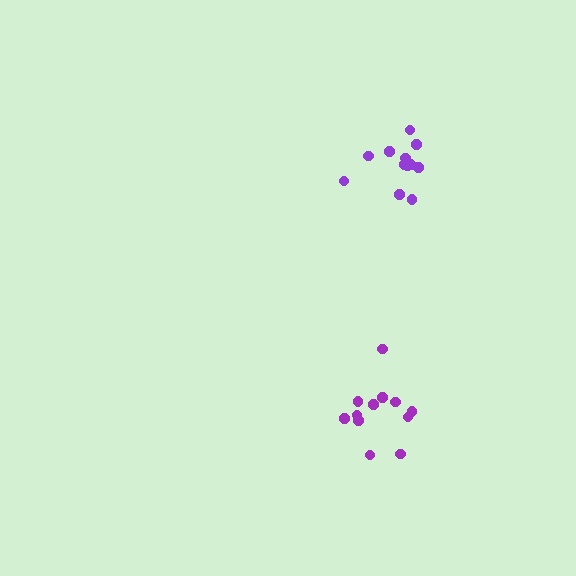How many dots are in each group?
Group 1: 13 dots, Group 2: 12 dots (25 total).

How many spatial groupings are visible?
There are 2 spatial groupings.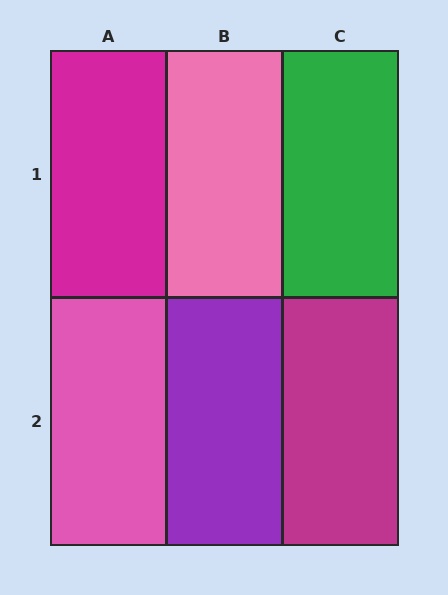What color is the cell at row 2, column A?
Pink.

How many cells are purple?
1 cell is purple.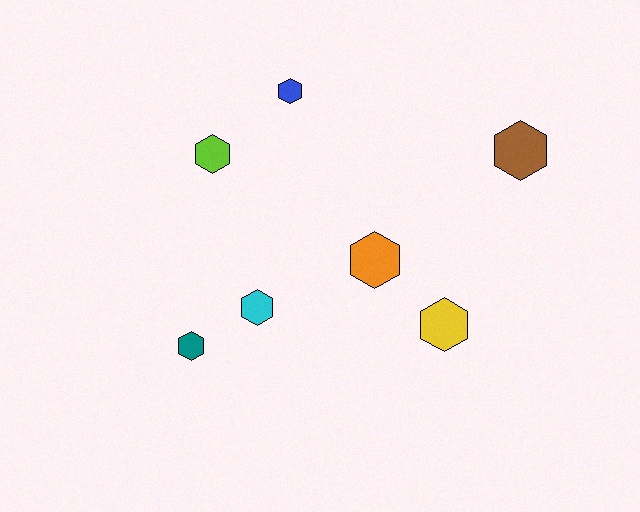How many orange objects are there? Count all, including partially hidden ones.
There is 1 orange object.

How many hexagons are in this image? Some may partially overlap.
There are 7 hexagons.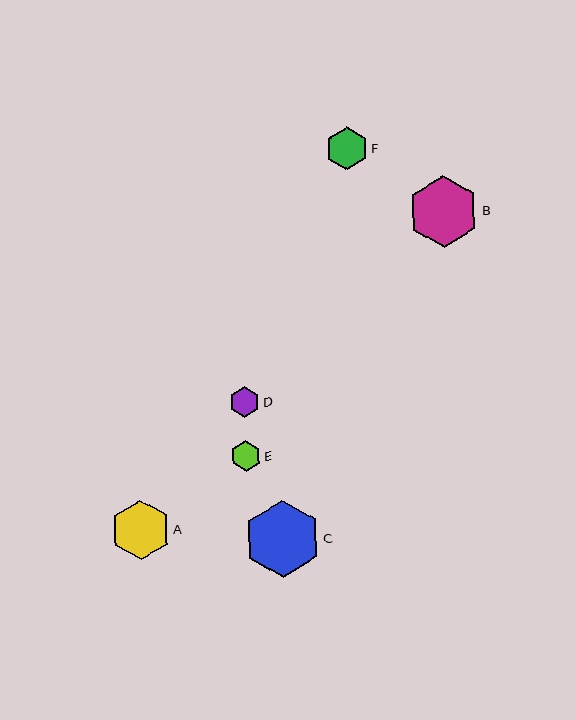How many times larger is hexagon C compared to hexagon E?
Hexagon C is approximately 2.5 times the size of hexagon E.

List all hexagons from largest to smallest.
From largest to smallest: C, B, A, F, D, E.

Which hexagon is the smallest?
Hexagon E is the smallest with a size of approximately 31 pixels.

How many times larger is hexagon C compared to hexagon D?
Hexagon C is approximately 2.5 times the size of hexagon D.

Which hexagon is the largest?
Hexagon C is the largest with a size of approximately 77 pixels.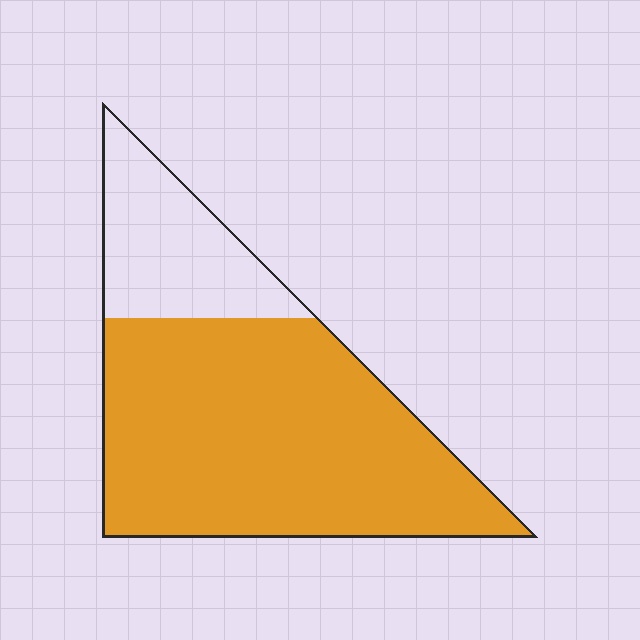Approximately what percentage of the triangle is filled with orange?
Approximately 75%.